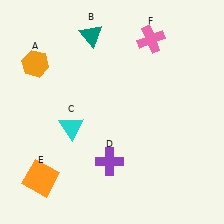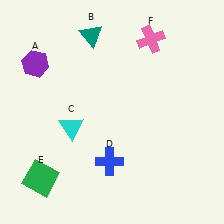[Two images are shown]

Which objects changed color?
A changed from orange to purple. D changed from purple to blue. E changed from orange to green.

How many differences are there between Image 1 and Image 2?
There are 3 differences between the two images.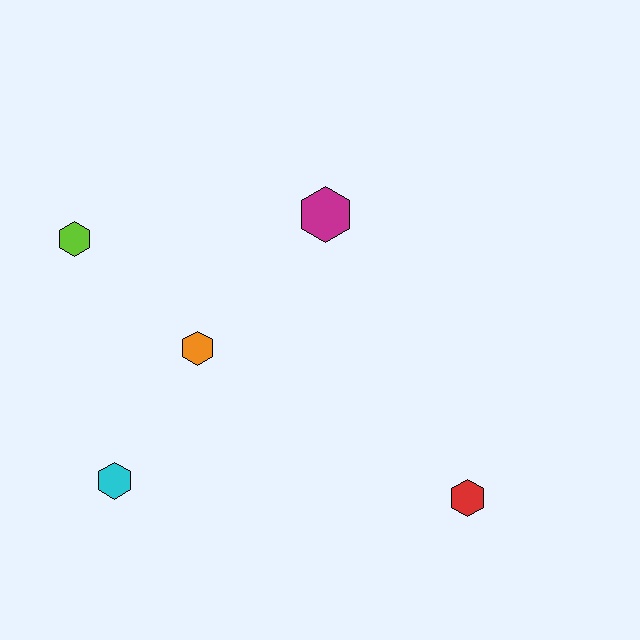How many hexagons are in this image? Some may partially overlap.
There are 5 hexagons.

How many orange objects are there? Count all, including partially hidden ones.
There is 1 orange object.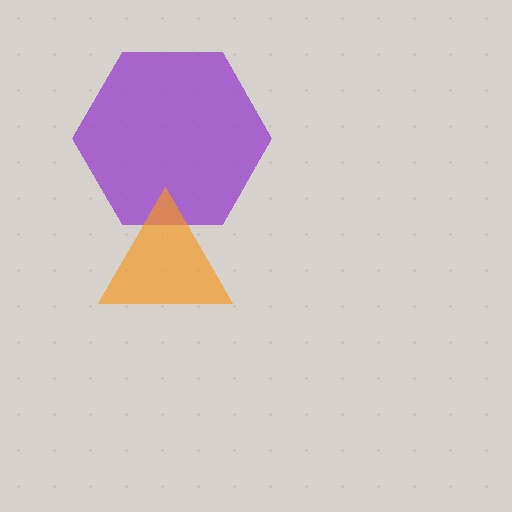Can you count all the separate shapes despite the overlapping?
Yes, there are 2 separate shapes.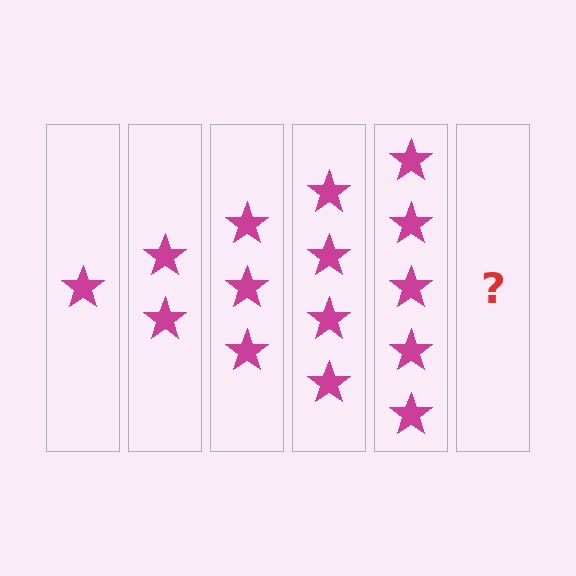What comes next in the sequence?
The next element should be 6 stars.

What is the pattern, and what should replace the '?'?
The pattern is that each step adds one more star. The '?' should be 6 stars.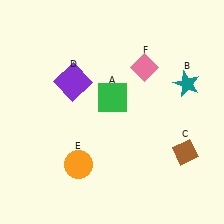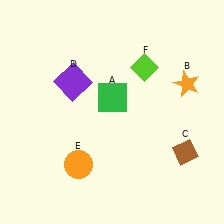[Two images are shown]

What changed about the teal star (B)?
In Image 1, B is teal. In Image 2, it changed to orange.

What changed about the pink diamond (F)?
In Image 1, F is pink. In Image 2, it changed to lime.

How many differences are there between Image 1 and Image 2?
There are 2 differences between the two images.